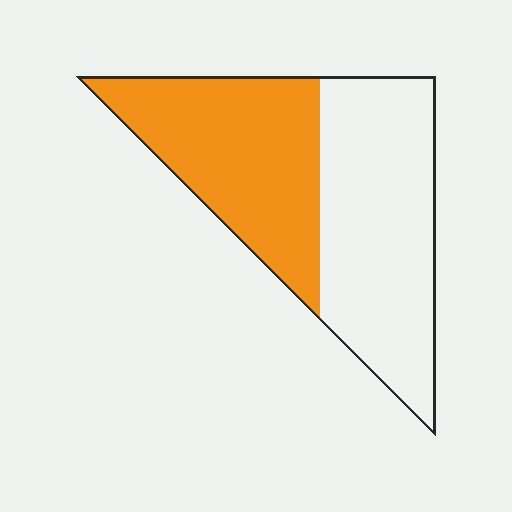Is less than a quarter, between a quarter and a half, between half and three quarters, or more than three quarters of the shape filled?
Between a quarter and a half.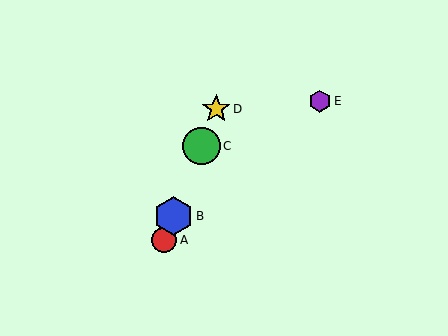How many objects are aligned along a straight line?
4 objects (A, B, C, D) are aligned along a straight line.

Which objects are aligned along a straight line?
Objects A, B, C, D are aligned along a straight line.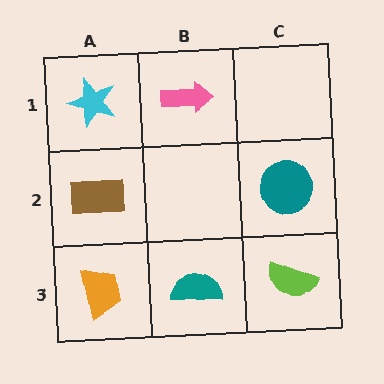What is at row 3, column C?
A lime semicircle.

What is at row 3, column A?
An orange trapezoid.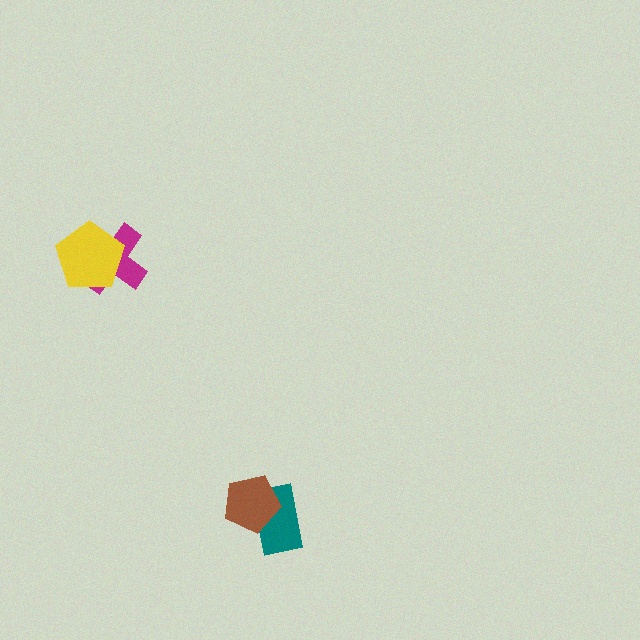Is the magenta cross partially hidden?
Yes, it is partially covered by another shape.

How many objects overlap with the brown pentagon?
1 object overlaps with the brown pentagon.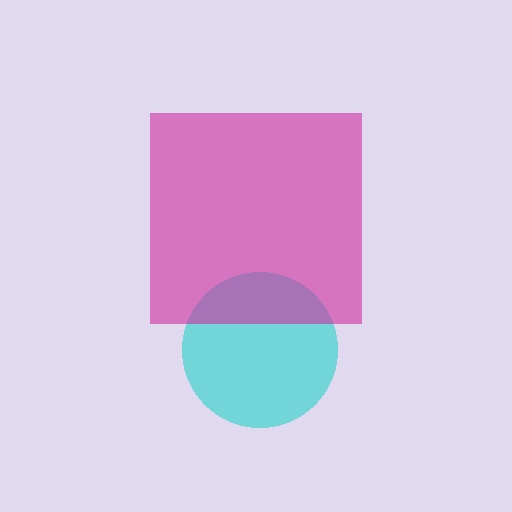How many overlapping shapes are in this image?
There are 2 overlapping shapes in the image.